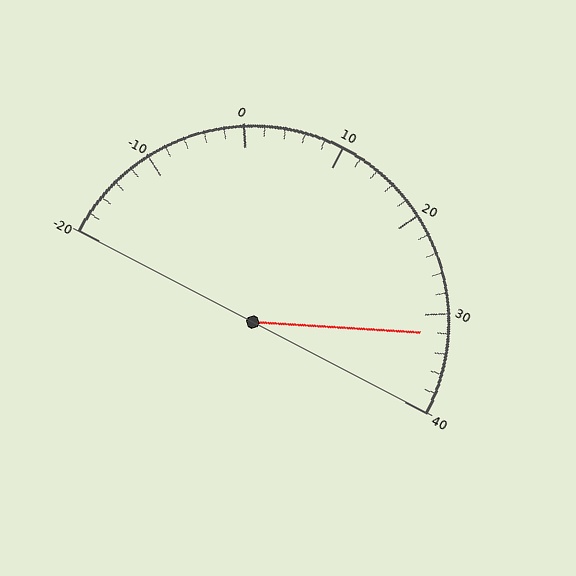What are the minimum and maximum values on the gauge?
The gauge ranges from -20 to 40.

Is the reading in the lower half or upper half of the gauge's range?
The reading is in the upper half of the range (-20 to 40).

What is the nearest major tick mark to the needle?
The nearest major tick mark is 30.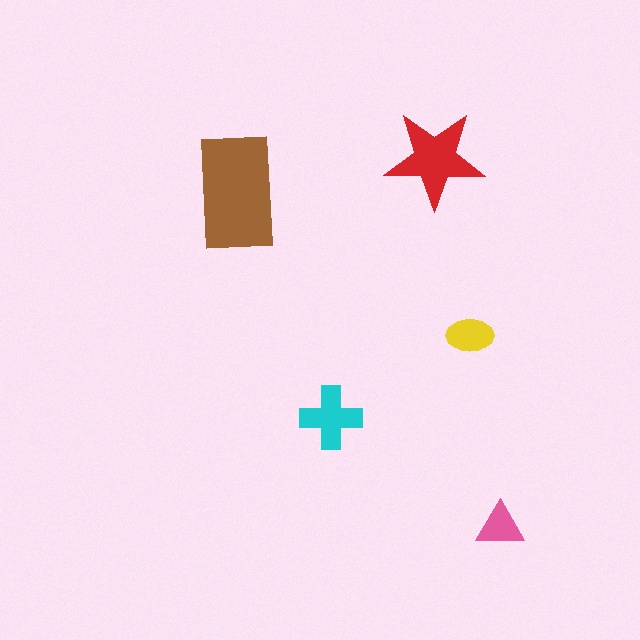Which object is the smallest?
The pink triangle.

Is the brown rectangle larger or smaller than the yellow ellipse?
Larger.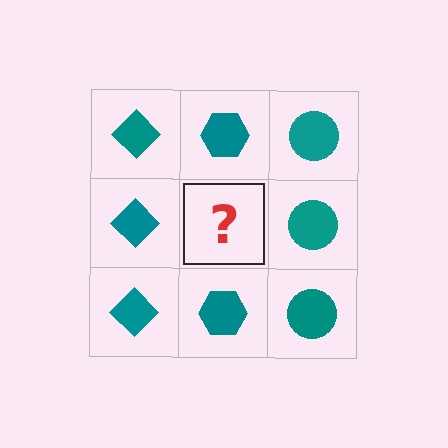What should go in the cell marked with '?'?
The missing cell should contain a teal hexagon.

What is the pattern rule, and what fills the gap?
The rule is that each column has a consistent shape. The gap should be filled with a teal hexagon.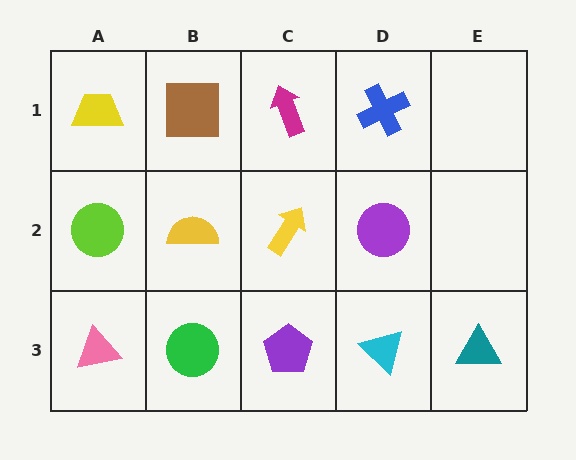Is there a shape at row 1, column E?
No, that cell is empty.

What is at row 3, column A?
A pink triangle.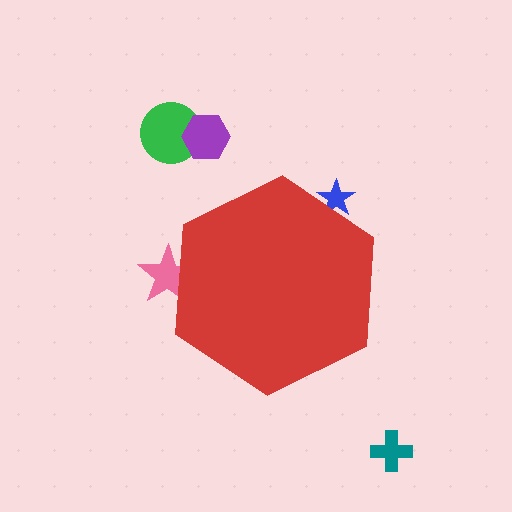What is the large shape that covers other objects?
A red hexagon.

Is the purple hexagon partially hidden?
No, the purple hexagon is fully visible.